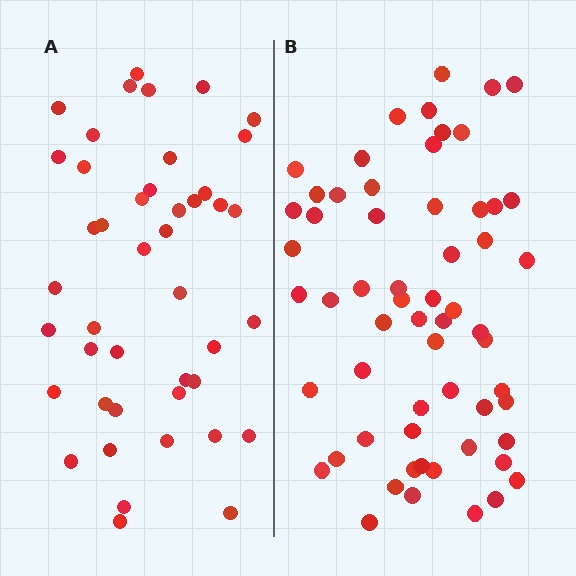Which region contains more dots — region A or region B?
Region B (the right region) has more dots.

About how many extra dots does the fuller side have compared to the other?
Region B has approximately 15 more dots than region A.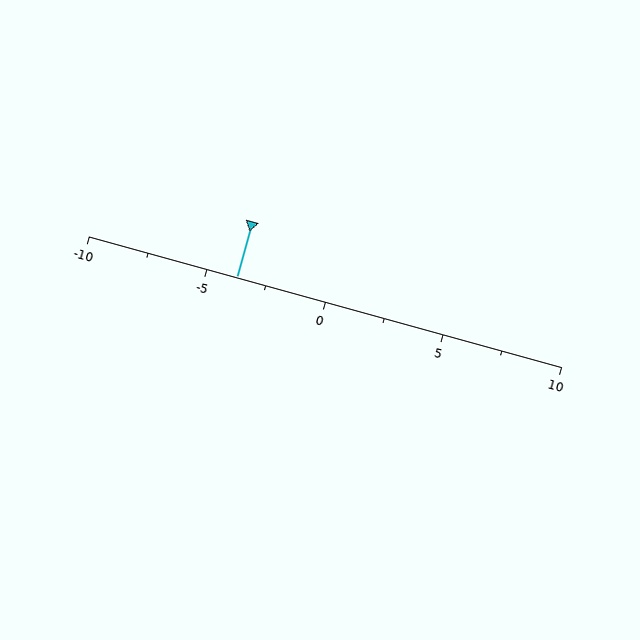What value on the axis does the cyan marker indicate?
The marker indicates approximately -3.8.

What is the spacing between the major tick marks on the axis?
The major ticks are spaced 5 apart.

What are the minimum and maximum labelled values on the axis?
The axis runs from -10 to 10.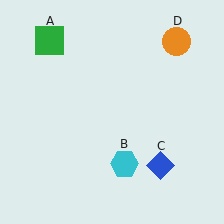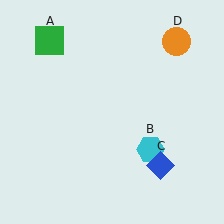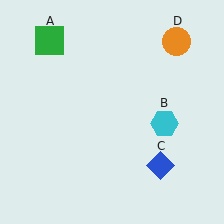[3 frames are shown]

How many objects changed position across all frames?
1 object changed position: cyan hexagon (object B).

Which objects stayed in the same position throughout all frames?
Green square (object A) and blue diamond (object C) and orange circle (object D) remained stationary.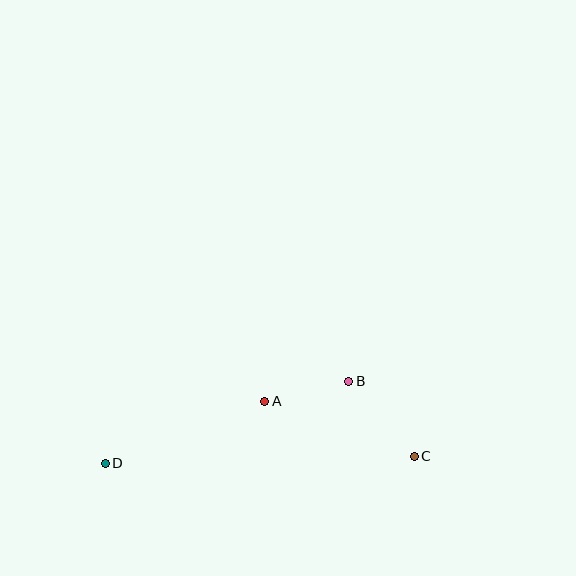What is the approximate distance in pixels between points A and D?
The distance between A and D is approximately 171 pixels.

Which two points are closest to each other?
Points A and B are closest to each other.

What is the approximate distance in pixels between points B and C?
The distance between B and C is approximately 100 pixels.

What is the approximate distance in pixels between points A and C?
The distance between A and C is approximately 159 pixels.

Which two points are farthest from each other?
Points C and D are farthest from each other.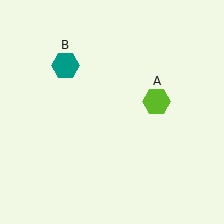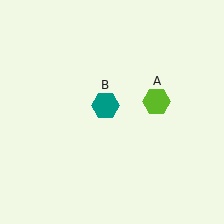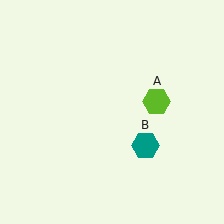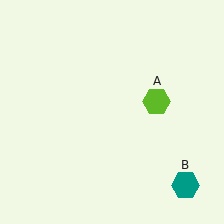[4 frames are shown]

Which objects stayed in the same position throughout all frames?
Lime hexagon (object A) remained stationary.